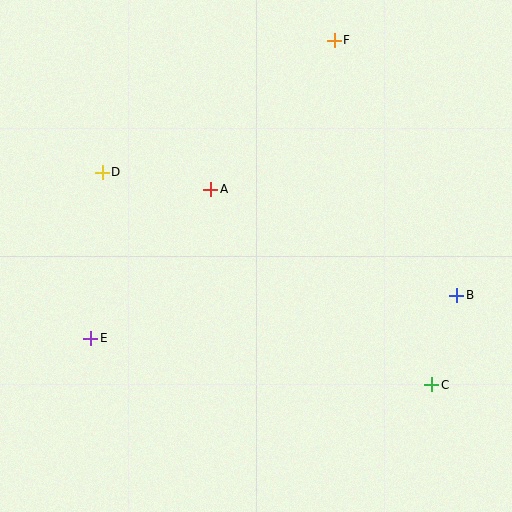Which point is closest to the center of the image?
Point A at (211, 189) is closest to the center.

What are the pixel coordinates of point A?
Point A is at (211, 189).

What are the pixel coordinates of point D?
Point D is at (102, 172).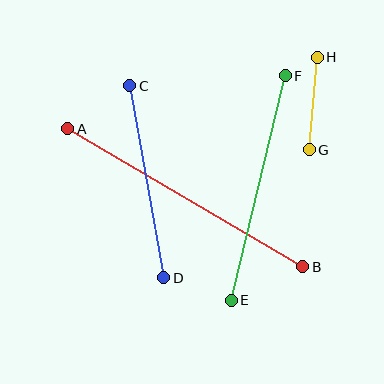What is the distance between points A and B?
The distance is approximately 273 pixels.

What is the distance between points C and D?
The distance is approximately 195 pixels.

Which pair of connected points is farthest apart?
Points A and B are farthest apart.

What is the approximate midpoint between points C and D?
The midpoint is at approximately (147, 182) pixels.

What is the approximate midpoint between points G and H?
The midpoint is at approximately (313, 104) pixels.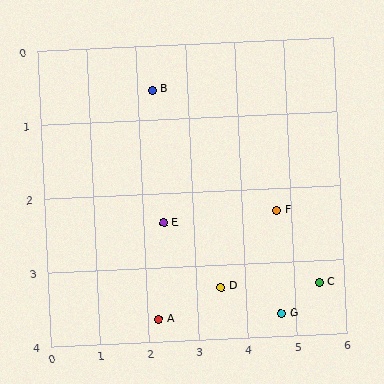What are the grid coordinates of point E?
Point E is at approximately (2.4, 2.4).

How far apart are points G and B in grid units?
Points G and B are about 3.9 grid units apart.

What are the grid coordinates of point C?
Point C is at approximately (5.5, 3.3).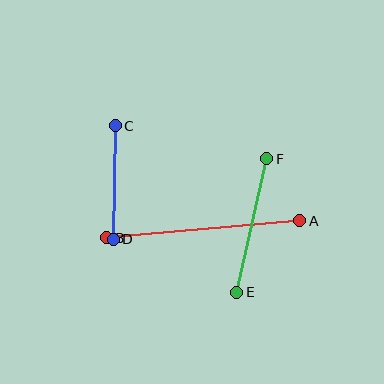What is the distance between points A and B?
The distance is approximately 194 pixels.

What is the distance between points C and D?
The distance is approximately 114 pixels.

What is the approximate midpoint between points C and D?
The midpoint is at approximately (114, 183) pixels.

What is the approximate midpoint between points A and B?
The midpoint is at approximately (203, 229) pixels.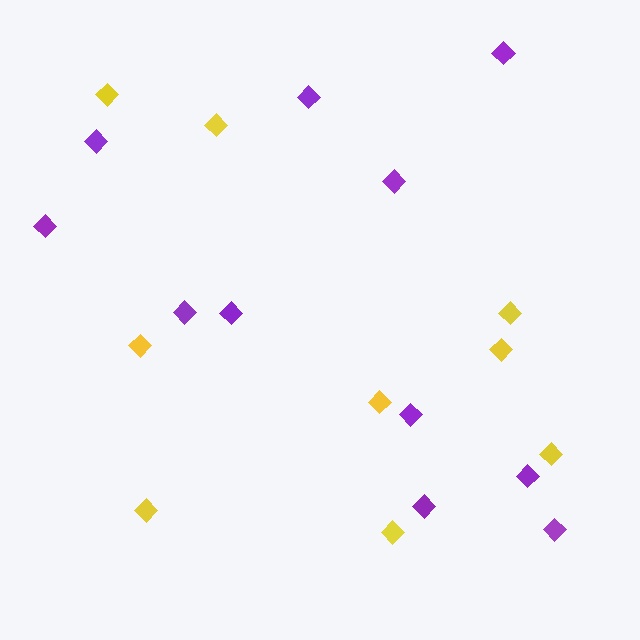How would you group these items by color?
There are 2 groups: one group of yellow diamonds (9) and one group of purple diamonds (11).